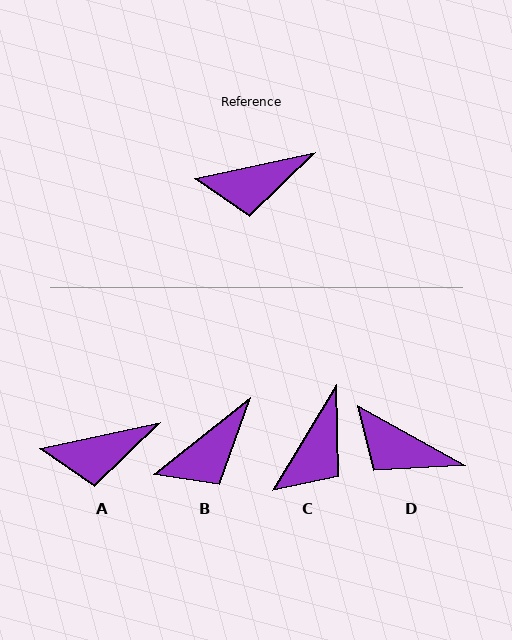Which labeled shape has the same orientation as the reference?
A.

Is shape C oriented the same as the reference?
No, it is off by about 47 degrees.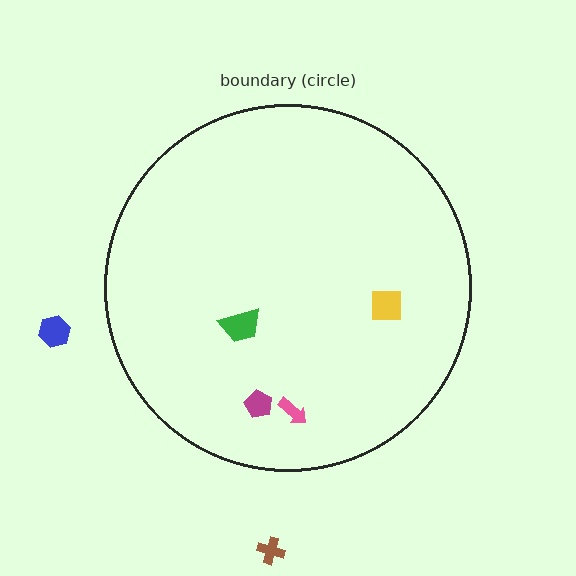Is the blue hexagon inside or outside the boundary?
Outside.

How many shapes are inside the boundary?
4 inside, 2 outside.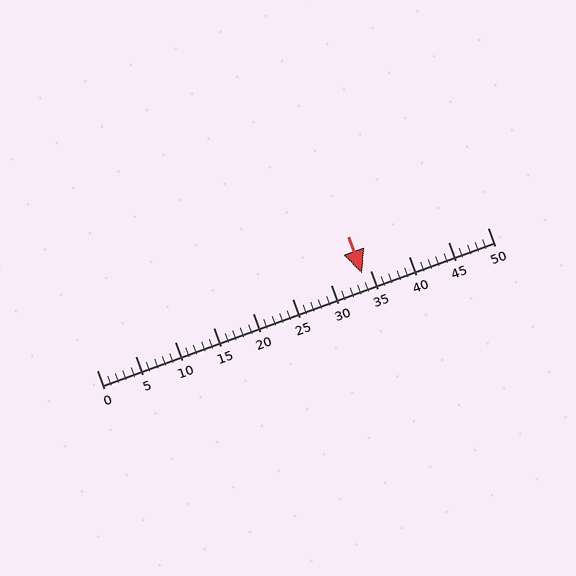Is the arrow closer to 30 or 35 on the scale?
The arrow is closer to 35.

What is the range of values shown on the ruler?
The ruler shows values from 0 to 50.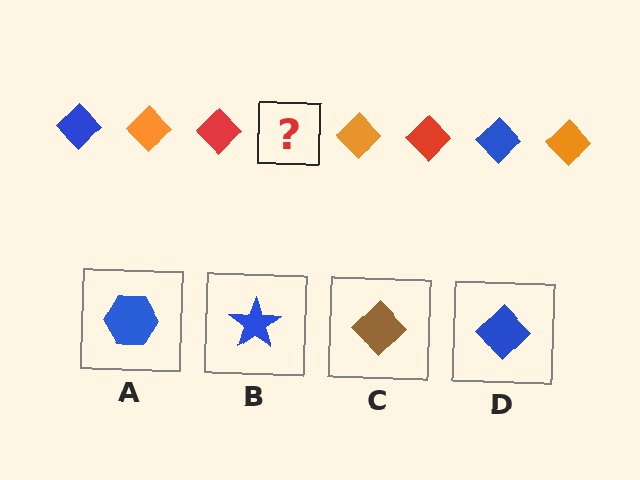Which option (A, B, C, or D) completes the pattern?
D.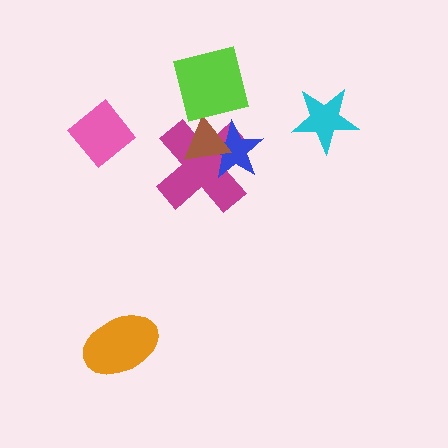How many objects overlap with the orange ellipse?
0 objects overlap with the orange ellipse.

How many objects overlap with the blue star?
2 objects overlap with the blue star.